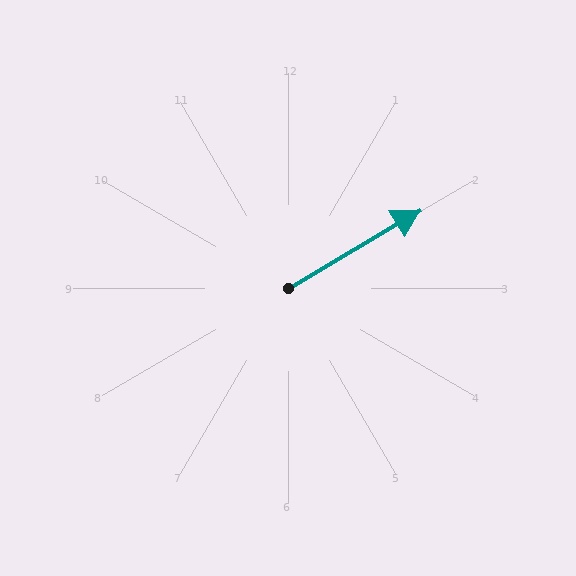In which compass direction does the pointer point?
Northeast.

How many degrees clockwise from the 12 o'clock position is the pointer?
Approximately 59 degrees.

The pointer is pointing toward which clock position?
Roughly 2 o'clock.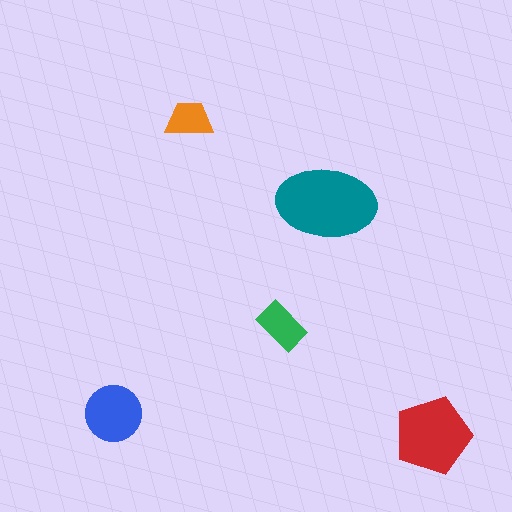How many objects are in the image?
There are 5 objects in the image.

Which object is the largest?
The teal ellipse.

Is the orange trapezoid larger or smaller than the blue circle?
Smaller.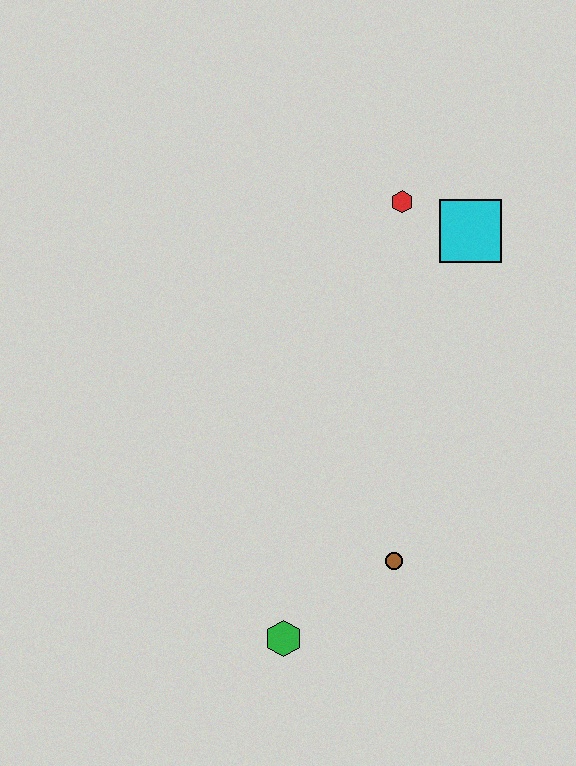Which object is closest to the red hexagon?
The cyan square is closest to the red hexagon.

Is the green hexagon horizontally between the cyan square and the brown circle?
No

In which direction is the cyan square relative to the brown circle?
The cyan square is above the brown circle.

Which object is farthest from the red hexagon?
The green hexagon is farthest from the red hexagon.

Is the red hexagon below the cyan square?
No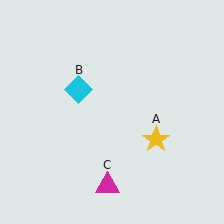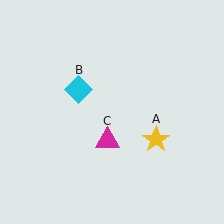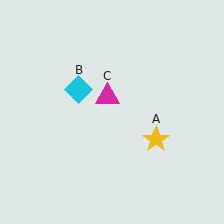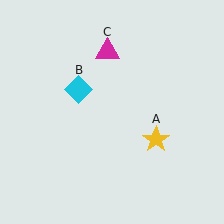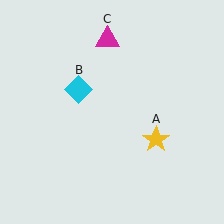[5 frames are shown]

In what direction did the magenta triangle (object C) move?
The magenta triangle (object C) moved up.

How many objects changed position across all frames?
1 object changed position: magenta triangle (object C).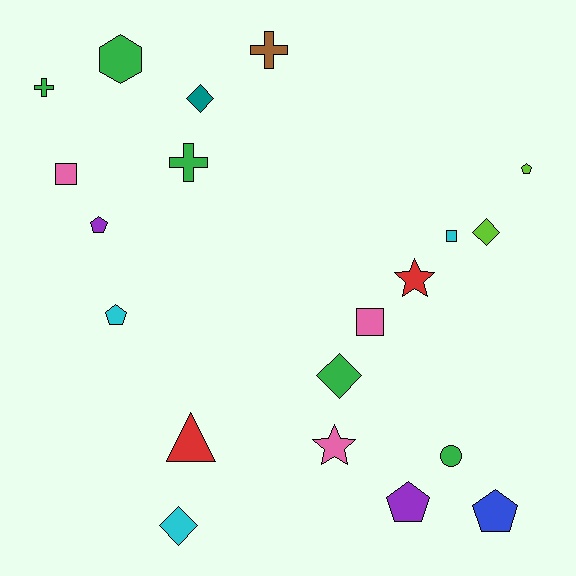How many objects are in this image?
There are 20 objects.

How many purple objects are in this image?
There are 2 purple objects.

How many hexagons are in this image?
There is 1 hexagon.